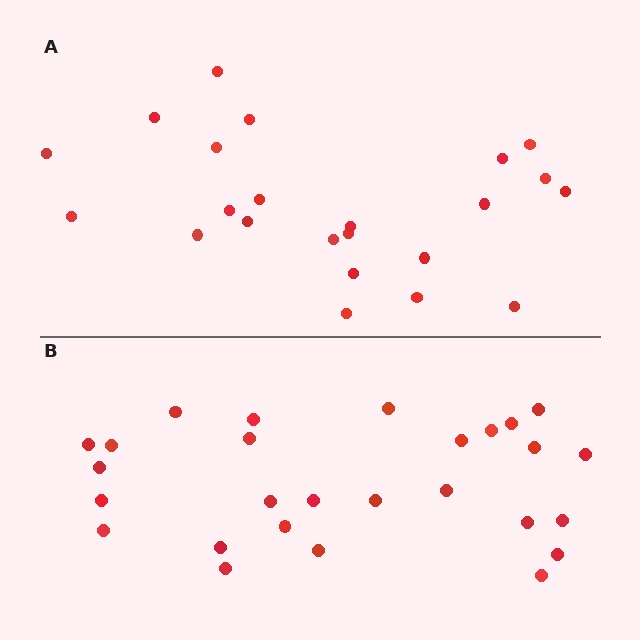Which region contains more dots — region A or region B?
Region B (the bottom region) has more dots.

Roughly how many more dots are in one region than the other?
Region B has about 4 more dots than region A.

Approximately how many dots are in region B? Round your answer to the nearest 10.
About 30 dots. (The exact count is 27, which rounds to 30.)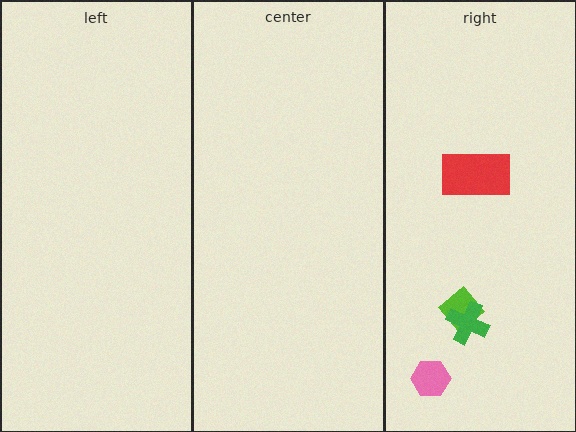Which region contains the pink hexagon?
The right region.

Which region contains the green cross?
The right region.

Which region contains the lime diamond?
The right region.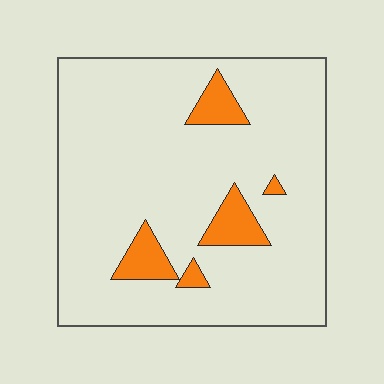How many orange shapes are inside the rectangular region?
5.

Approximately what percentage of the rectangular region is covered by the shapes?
Approximately 10%.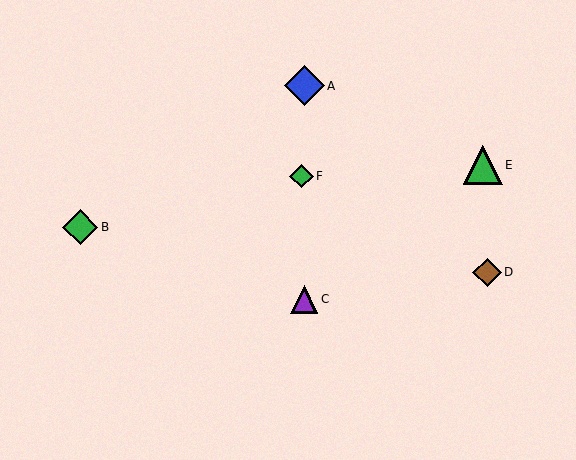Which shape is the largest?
The blue diamond (labeled A) is the largest.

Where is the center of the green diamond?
The center of the green diamond is at (80, 227).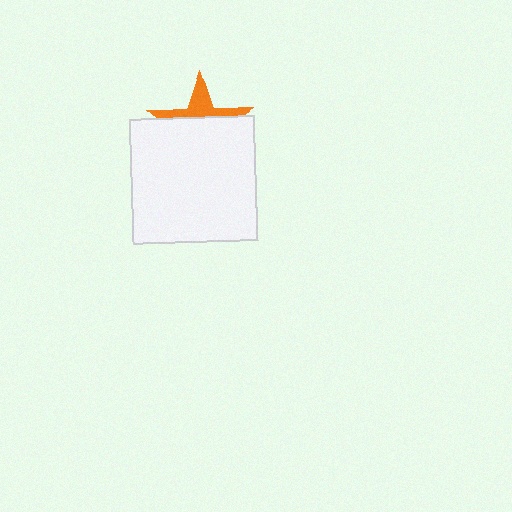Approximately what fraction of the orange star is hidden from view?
Roughly 65% of the orange star is hidden behind the white square.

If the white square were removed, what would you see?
You would see the complete orange star.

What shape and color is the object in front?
The object in front is a white square.